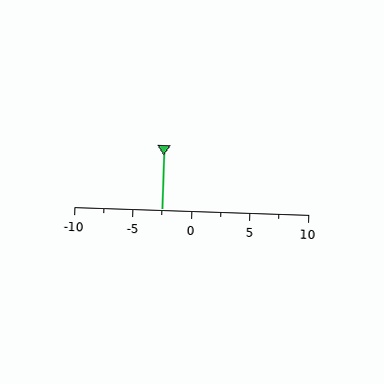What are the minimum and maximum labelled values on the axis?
The axis runs from -10 to 10.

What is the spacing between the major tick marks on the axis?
The major ticks are spaced 5 apart.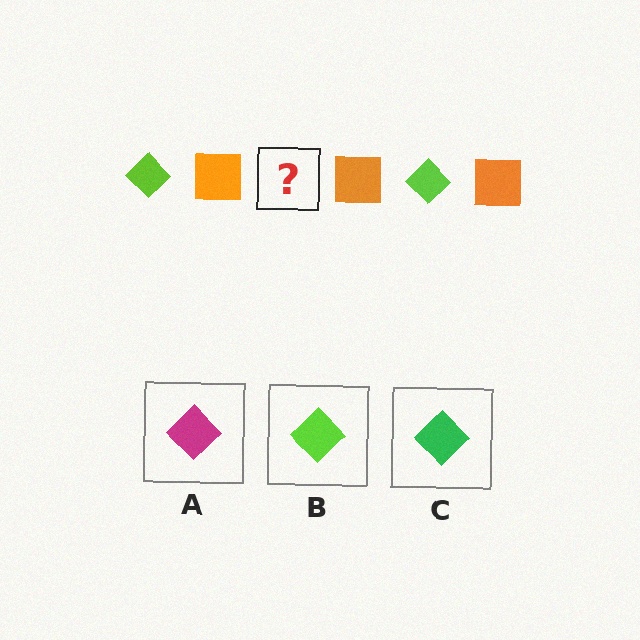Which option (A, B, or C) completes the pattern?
B.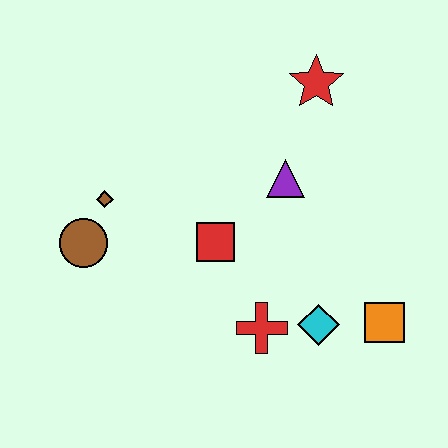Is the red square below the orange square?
No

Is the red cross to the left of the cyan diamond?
Yes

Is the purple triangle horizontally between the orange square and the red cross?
Yes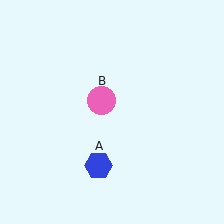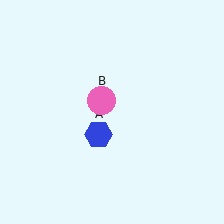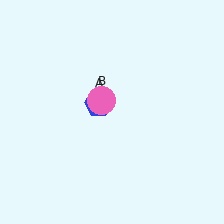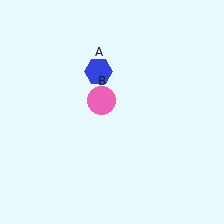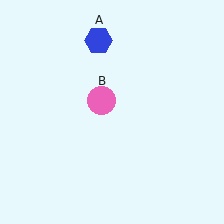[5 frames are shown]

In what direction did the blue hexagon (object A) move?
The blue hexagon (object A) moved up.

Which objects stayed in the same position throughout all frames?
Pink circle (object B) remained stationary.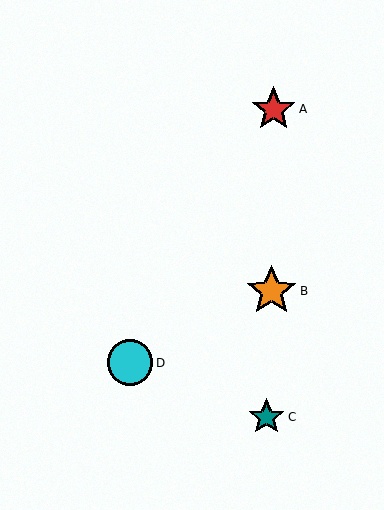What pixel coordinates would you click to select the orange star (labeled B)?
Click at (272, 291) to select the orange star B.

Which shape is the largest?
The orange star (labeled B) is the largest.